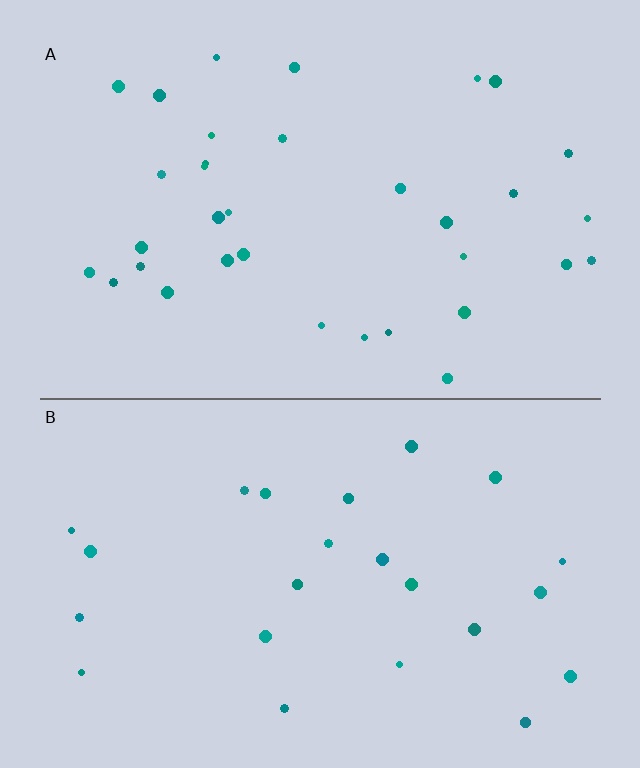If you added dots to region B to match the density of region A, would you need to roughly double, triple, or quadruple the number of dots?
Approximately double.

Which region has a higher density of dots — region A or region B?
A (the top).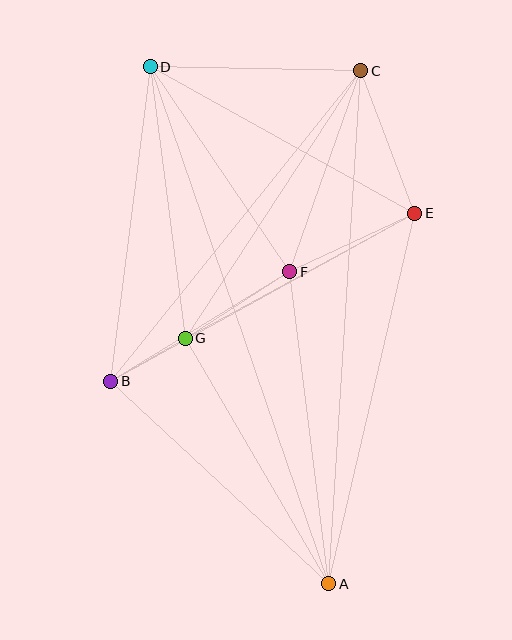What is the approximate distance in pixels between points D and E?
The distance between D and E is approximately 302 pixels.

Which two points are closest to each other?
Points B and G are closest to each other.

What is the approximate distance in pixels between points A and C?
The distance between A and C is approximately 514 pixels.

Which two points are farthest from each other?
Points A and D are farthest from each other.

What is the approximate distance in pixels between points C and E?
The distance between C and E is approximately 152 pixels.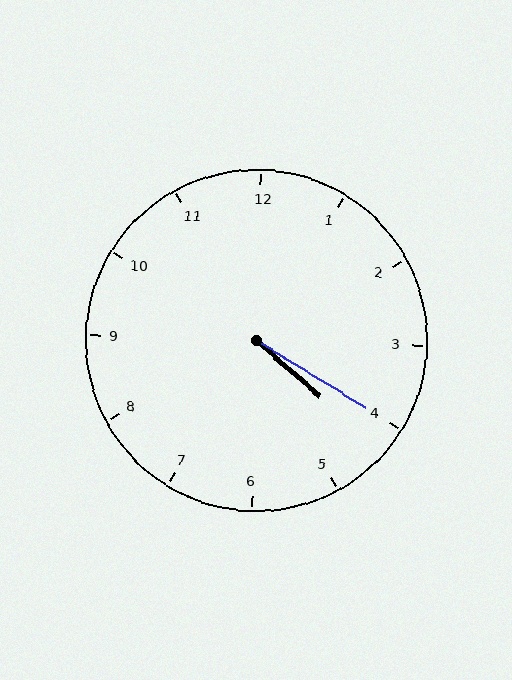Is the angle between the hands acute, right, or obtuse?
It is acute.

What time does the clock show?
4:20.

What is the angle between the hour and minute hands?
Approximately 10 degrees.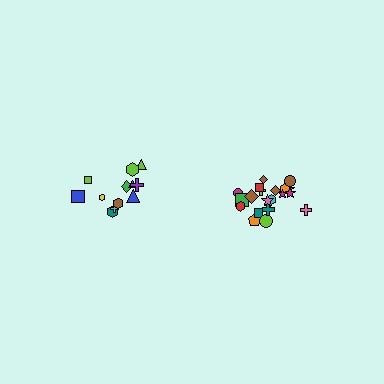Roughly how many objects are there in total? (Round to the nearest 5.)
Roughly 35 objects in total.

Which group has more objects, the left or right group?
The right group.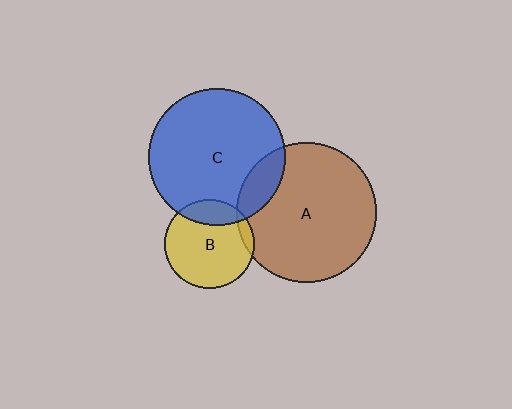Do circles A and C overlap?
Yes.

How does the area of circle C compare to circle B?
Approximately 2.4 times.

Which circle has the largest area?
Circle A (brown).